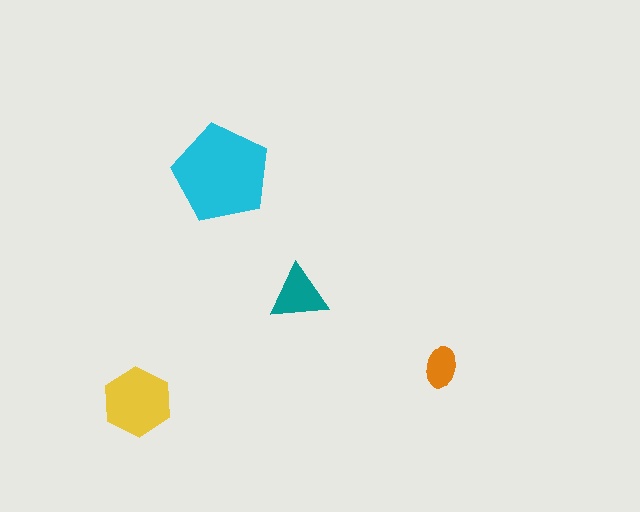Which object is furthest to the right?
The orange ellipse is rightmost.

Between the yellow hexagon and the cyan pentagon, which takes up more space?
The cyan pentagon.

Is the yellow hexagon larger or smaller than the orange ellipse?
Larger.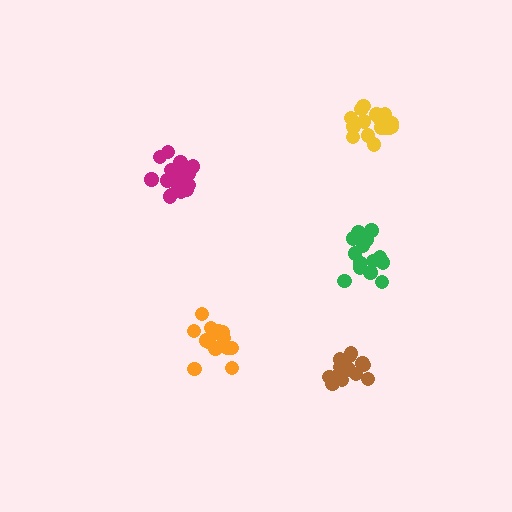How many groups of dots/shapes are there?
There are 5 groups.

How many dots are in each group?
Group 1: 17 dots, Group 2: 18 dots, Group 3: 13 dots, Group 4: 16 dots, Group 5: 14 dots (78 total).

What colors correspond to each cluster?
The clusters are colored: yellow, magenta, brown, green, orange.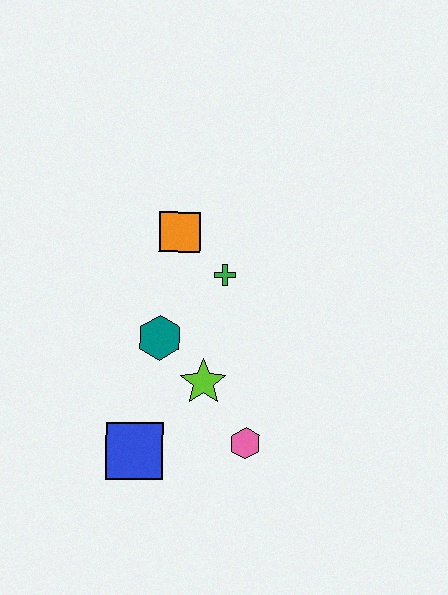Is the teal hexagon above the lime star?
Yes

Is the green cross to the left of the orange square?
No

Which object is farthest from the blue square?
The orange square is farthest from the blue square.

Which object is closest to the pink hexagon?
The lime star is closest to the pink hexagon.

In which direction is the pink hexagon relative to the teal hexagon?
The pink hexagon is below the teal hexagon.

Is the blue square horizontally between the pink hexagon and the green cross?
No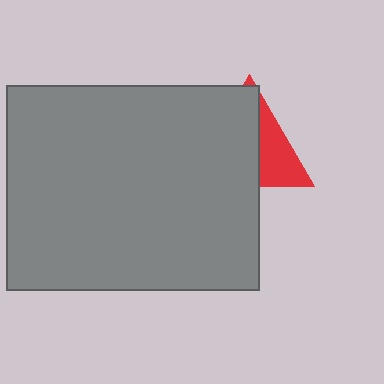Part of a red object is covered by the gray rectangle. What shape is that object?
It is a triangle.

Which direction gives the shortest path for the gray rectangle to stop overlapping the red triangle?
Moving left gives the shortest separation.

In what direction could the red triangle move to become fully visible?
The red triangle could move right. That would shift it out from behind the gray rectangle entirely.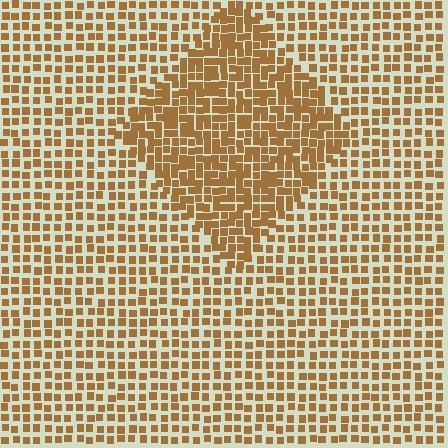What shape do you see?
I see a diamond.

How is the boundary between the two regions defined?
The boundary is defined by a change in element density (approximately 1.7x ratio). All elements are the same color, size, and shape.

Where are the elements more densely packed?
The elements are more densely packed inside the diamond boundary.